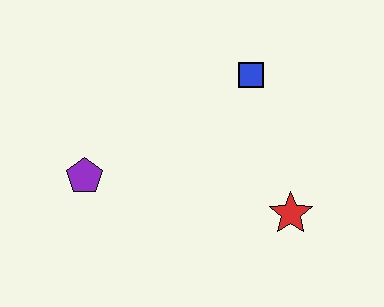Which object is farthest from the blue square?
The purple pentagon is farthest from the blue square.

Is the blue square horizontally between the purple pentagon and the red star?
Yes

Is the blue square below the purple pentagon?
No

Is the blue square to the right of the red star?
No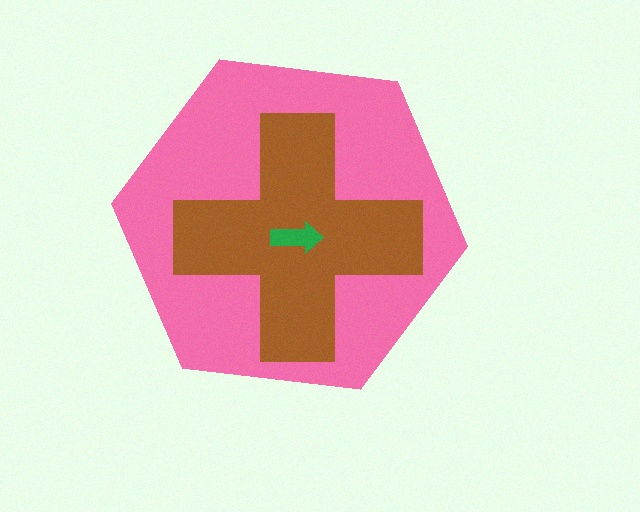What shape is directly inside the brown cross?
The green arrow.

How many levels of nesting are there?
3.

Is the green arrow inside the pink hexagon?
Yes.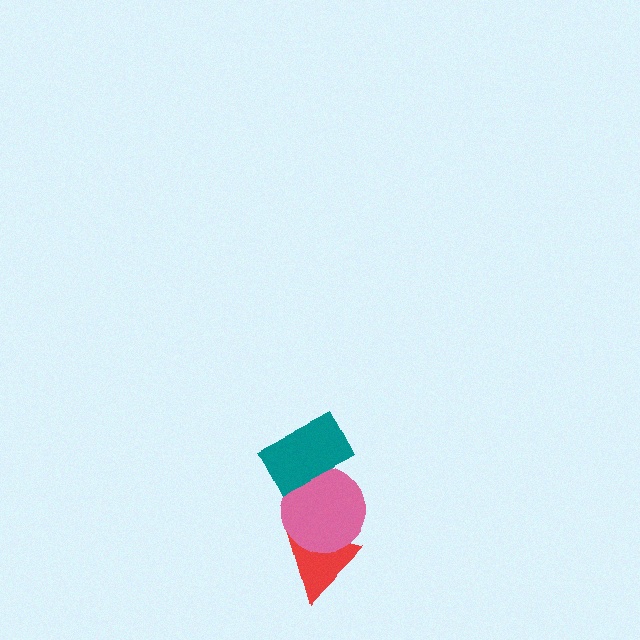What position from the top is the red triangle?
The red triangle is 3rd from the top.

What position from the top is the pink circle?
The pink circle is 2nd from the top.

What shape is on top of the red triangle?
The pink circle is on top of the red triangle.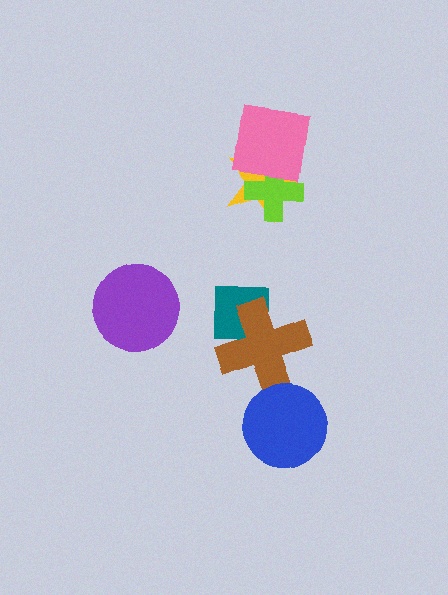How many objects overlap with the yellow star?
2 objects overlap with the yellow star.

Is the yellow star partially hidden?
Yes, it is partially covered by another shape.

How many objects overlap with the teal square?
1 object overlaps with the teal square.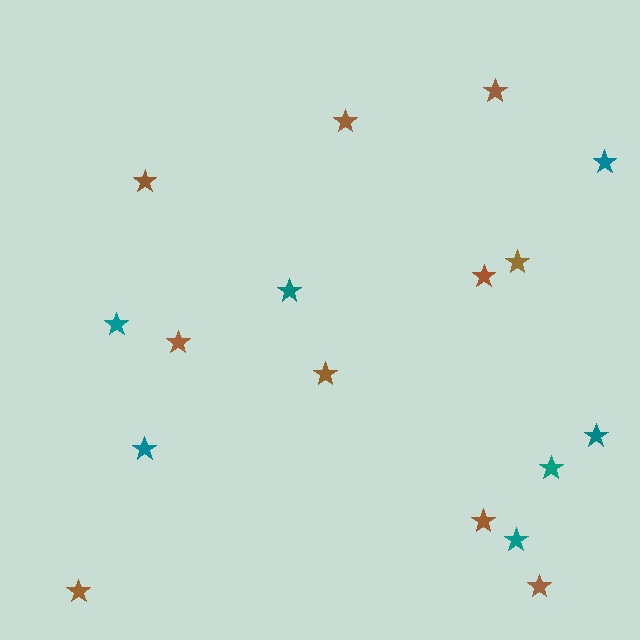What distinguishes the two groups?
There are 2 groups: one group of brown stars (10) and one group of teal stars (7).